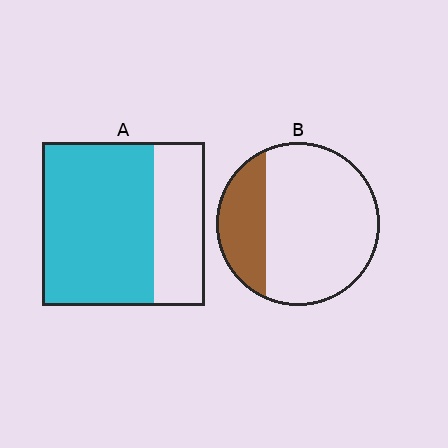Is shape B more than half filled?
No.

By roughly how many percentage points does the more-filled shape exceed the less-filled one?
By roughly 45 percentage points (A over B).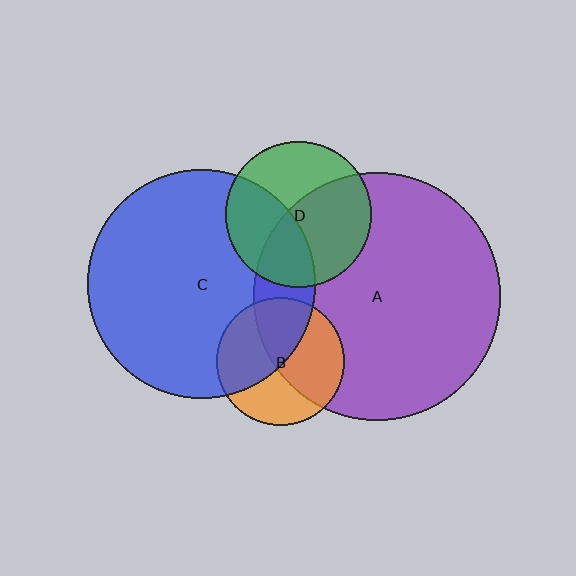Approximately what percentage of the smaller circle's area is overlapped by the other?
Approximately 45%.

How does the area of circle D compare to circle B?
Approximately 1.3 times.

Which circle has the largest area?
Circle A (purple).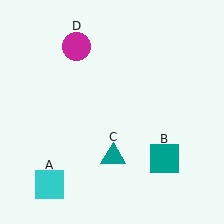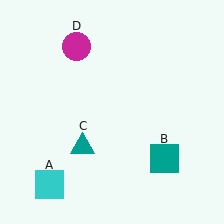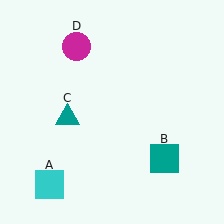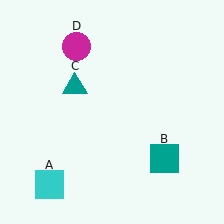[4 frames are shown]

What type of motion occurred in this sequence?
The teal triangle (object C) rotated clockwise around the center of the scene.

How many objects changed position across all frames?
1 object changed position: teal triangle (object C).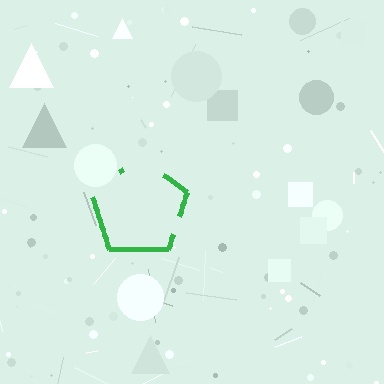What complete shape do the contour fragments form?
The contour fragments form a pentagon.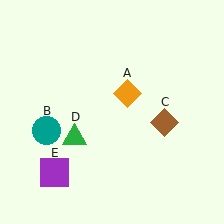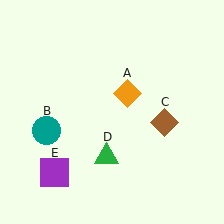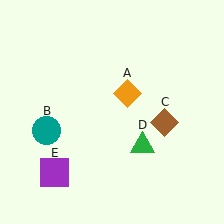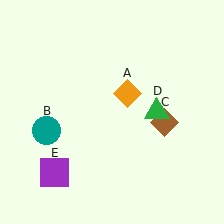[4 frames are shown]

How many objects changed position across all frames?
1 object changed position: green triangle (object D).